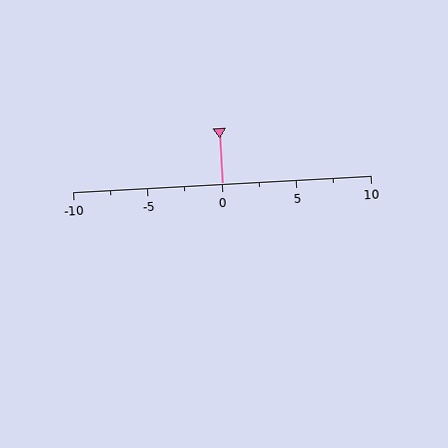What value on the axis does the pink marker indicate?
The marker indicates approximately 0.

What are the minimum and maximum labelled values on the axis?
The axis runs from -10 to 10.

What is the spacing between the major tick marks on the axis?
The major ticks are spaced 5 apart.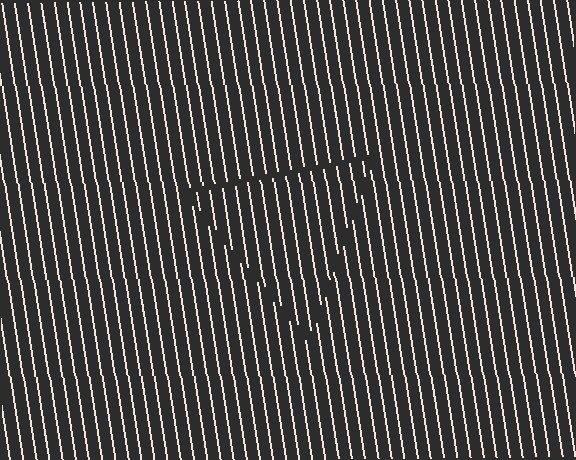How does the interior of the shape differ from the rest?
The interior of the shape contains the same grating, shifted by half a period — the contour is defined by the phase discontinuity where line-ends from the inner and outer gratings abut.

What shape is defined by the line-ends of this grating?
An illusory triangle. The interior of the shape contains the same grating, shifted by half a period — the contour is defined by the phase discontinuity where line-ends from the inner and outer gratings abut.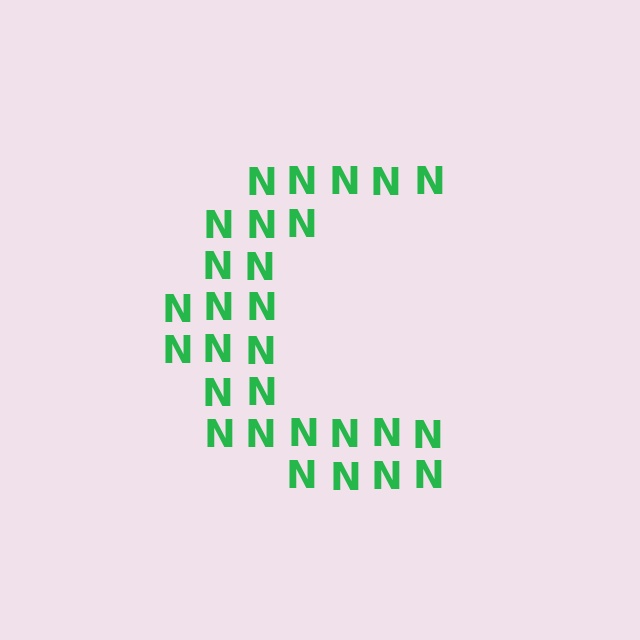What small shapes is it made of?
It is made of small letter N's.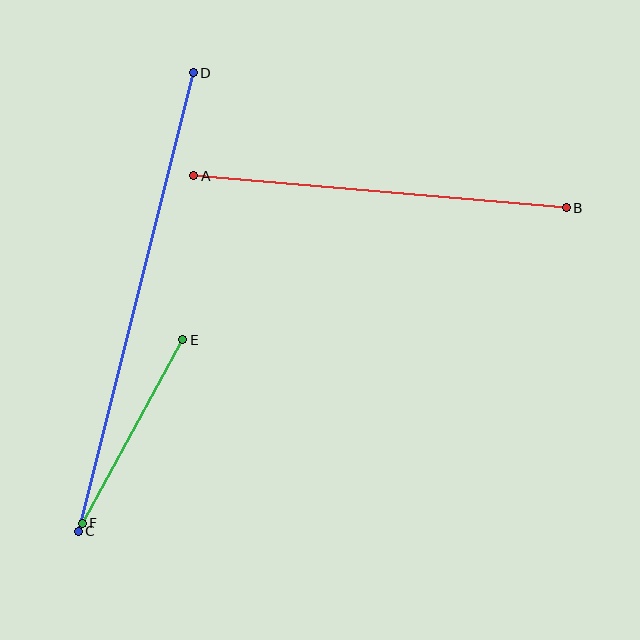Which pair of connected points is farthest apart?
Points C and D are farthest apart.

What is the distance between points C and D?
The distance is approximately 473 pixels.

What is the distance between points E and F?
The distance is approximately 209 pixels.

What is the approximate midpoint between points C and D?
The midpoint is at approximately (136, 302) pixels.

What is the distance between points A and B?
The distance is approximately 374 pixels.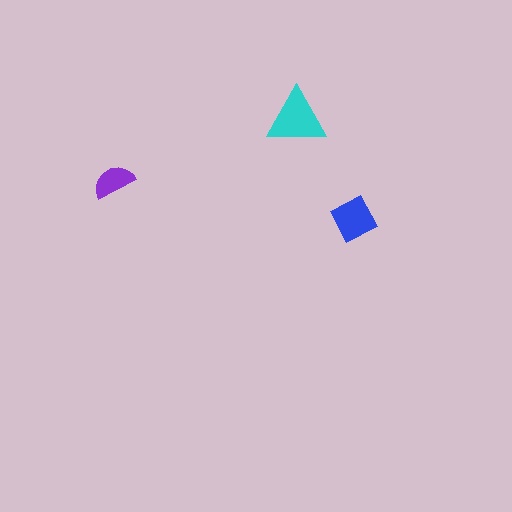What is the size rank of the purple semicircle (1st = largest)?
3rd.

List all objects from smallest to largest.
The purple semicircle, the blue square, the cyan triangle.